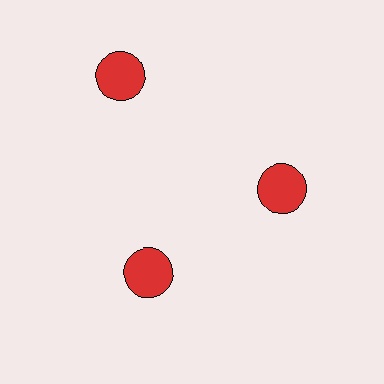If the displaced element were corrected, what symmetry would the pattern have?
It would have 3-fold rotational symmetry — the pattern would map onto itself every 120 degrees.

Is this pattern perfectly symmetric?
No. The 3 red circles are arranged in a ring, but one element near the 11 o'clock position is pushed outward from the center, breaking the 3-fold rotational symmetry.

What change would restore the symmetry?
The symmetry would be restored by moving it inward, back onto the ring so that all 3 circles sit at equal angles and equal distance from the center.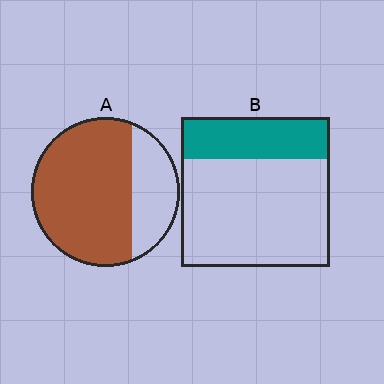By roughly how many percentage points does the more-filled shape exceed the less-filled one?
By roughly 45 percentage points (A over B).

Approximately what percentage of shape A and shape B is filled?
A is approximately 70% and B is approximately 30%.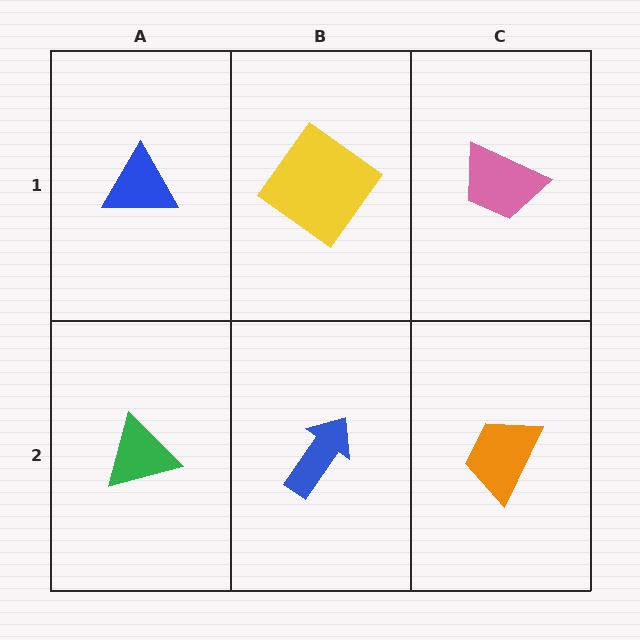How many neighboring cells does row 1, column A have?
2.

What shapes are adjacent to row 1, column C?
An orange trapezoid (row 2, column C), a yellow diamond (row 1, column B).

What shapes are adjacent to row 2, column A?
A blue triangle (row 1, column A), a blue arrow (row 2, column B).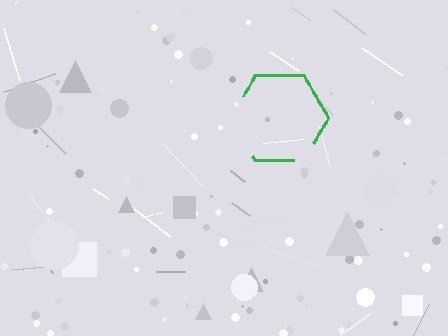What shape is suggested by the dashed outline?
The dashed outline suggests a hexagon.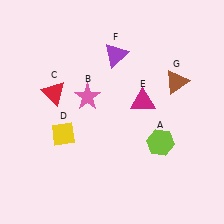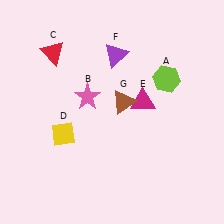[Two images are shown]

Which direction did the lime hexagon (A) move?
The lime hexagon (A) moved up.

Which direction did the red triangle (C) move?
The red triangle (C) moved up.